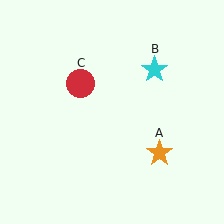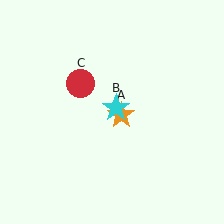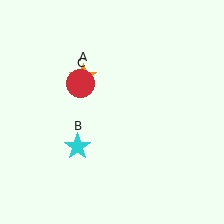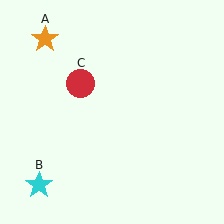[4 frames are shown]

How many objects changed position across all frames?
2 objects changed position: orange star (object A), cyan star (object B).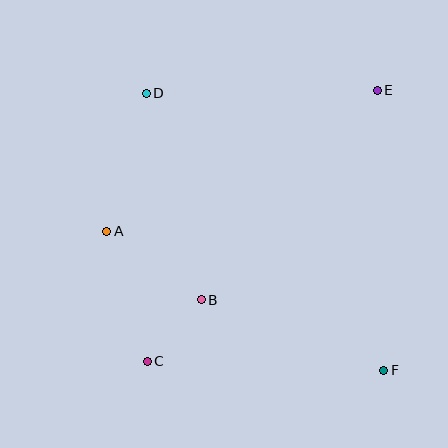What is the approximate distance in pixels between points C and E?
The distance between C and E is approximately 356 pixels.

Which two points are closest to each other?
Points B and C are closest to each other.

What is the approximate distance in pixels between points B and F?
The distance between B and F is approximately 196 pixels.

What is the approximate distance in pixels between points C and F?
The distance between C and F is approximately 237 pixels.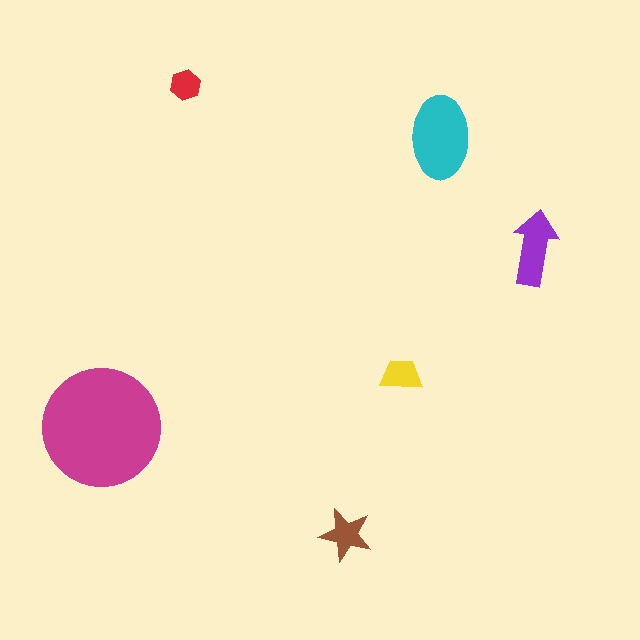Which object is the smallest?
The red hexagon.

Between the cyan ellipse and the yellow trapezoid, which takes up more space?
The cyan ellipse.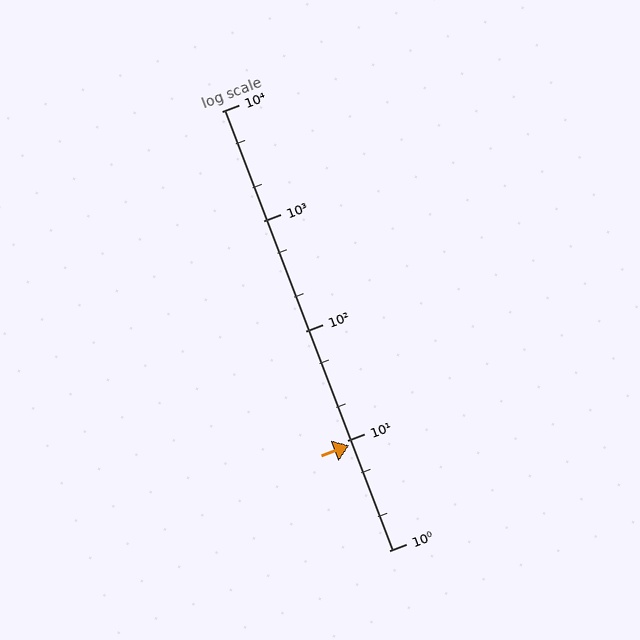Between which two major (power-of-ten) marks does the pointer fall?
The pointer is between 1 and 10.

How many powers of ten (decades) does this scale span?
The scale spans 4 decades, from 1 to 10000.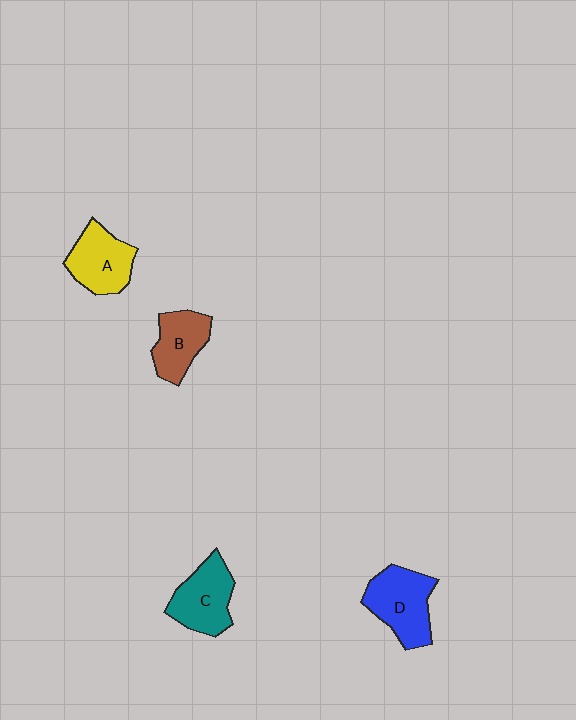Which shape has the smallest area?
Shape B (brown).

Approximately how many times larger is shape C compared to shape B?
Approximately 1.2 times.